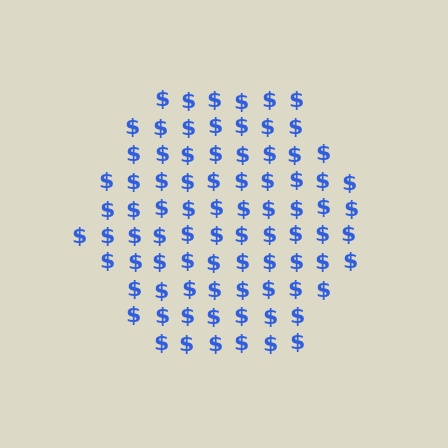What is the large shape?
The large shape is a hexagon.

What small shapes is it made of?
It is made of small dollar signs.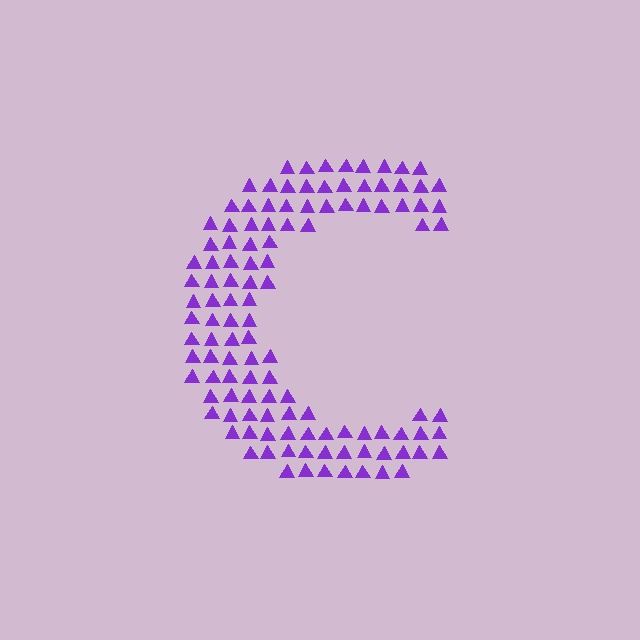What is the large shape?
The large shape is the letter C.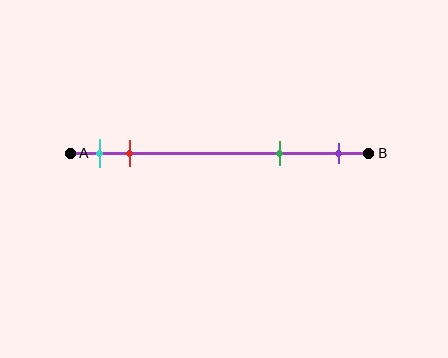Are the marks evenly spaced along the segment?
No, the marks are not evenly spaced.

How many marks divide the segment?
There are 4 marks dividing the segment.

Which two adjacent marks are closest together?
The cyan and red marks are the closest adjacent pair.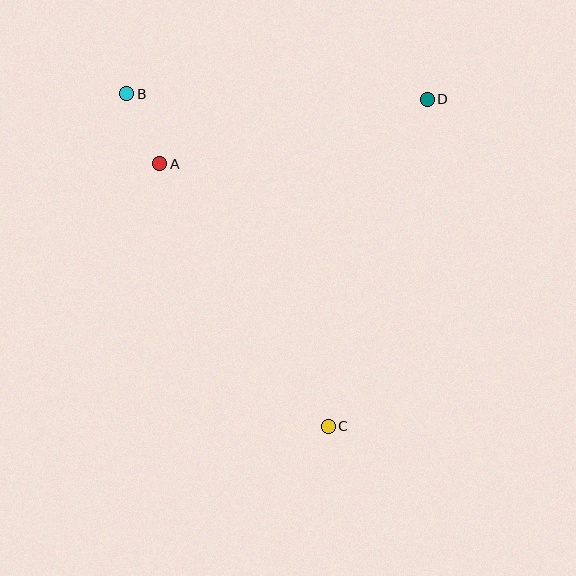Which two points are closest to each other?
Points A and B are closest to each other.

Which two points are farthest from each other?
Points B and C are farthest from each other.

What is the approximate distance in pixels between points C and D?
The distance between C and D is approximately 342 pixels.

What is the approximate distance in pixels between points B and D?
The distance between B and D is approximately 301 pixels.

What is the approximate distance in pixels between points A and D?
The distance between A and D is approximately 275 pixels.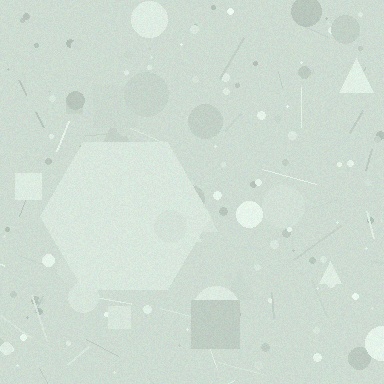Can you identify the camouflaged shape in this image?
The camouflaged shape is a hexagon.